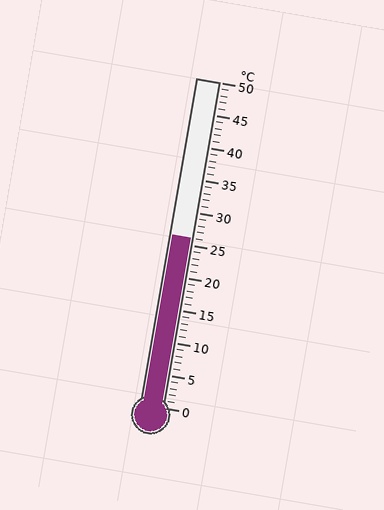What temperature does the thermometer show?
The thermometer shows approximately 26°C.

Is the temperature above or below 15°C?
The temperature is above 15°C.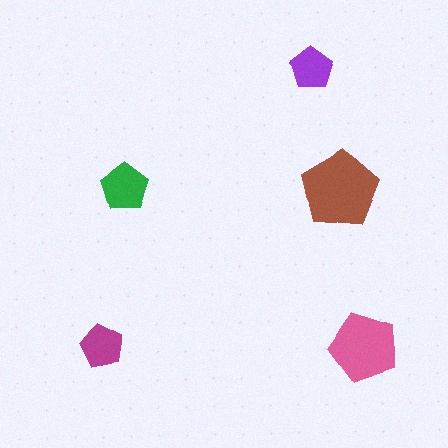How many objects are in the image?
There are 5 objects in the image.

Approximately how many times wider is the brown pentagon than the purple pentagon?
About 2 times wider.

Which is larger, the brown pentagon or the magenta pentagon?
The brown one.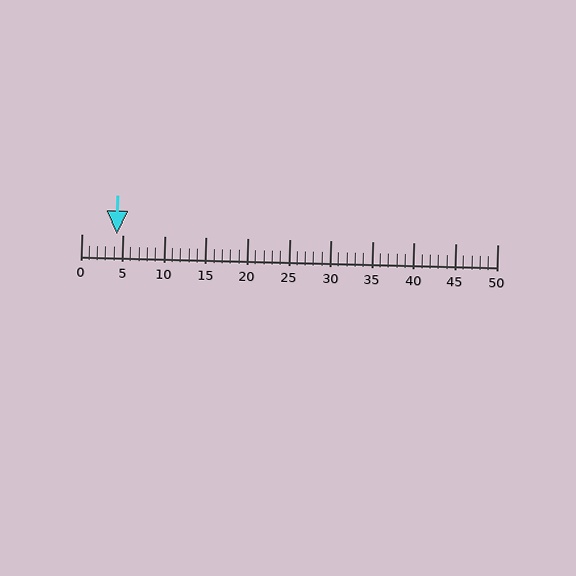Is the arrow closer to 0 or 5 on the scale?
The arrow is closer to 5.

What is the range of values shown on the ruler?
The ruler shows values from 0 to 50.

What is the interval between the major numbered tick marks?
The major tick marks are spaced 5 units apart.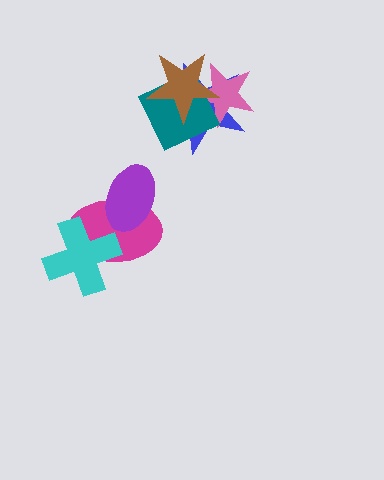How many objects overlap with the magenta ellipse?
2 objects overlap with the magenta ellipse.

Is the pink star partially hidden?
Yes, it is partially covered by another shape.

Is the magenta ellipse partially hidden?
Yes, it is partially covered by another shape.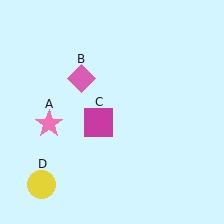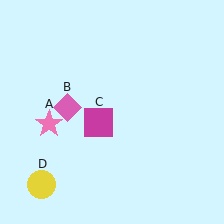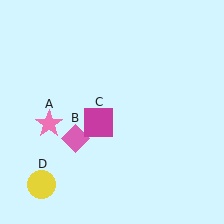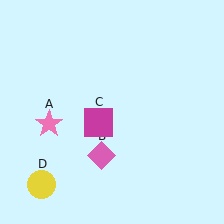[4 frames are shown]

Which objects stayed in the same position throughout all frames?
Pink star (object A) and magenta square (object C) and yellow circle (object D) remained stationary.